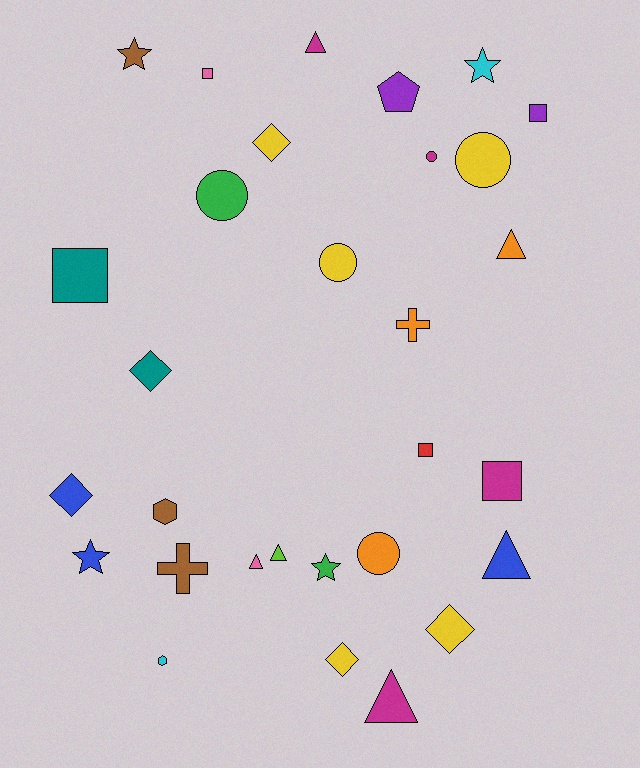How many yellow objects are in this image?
There are 5 yellow objects.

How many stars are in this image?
There are 4 stars.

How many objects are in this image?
There are 30 objects.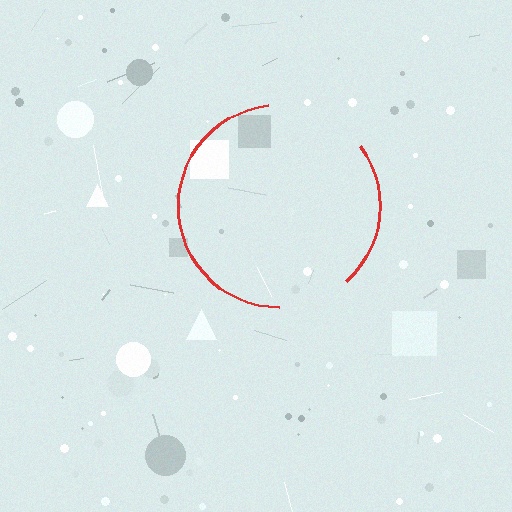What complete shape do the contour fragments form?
The contour fragments form a circle.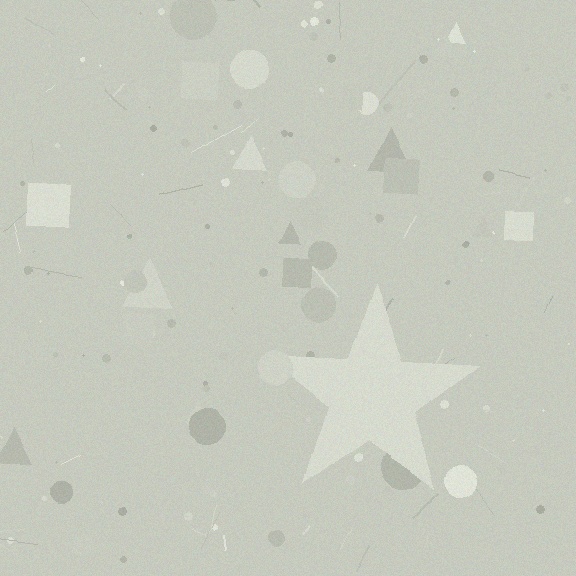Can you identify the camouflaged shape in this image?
The camouflaged shape is a star.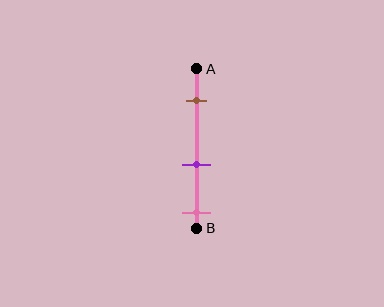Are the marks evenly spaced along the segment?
Yes, the marks are approximately evenly spaced.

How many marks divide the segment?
There are 3 marks dividing the segment.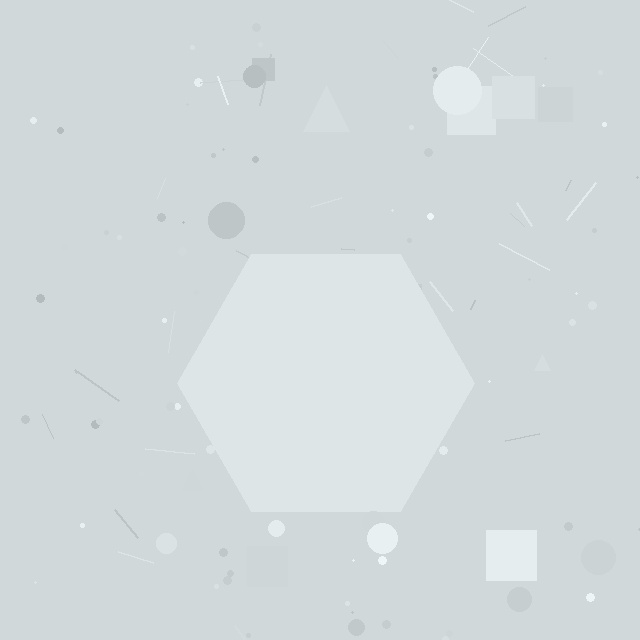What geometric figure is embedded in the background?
A hexagon is embedded in the background.